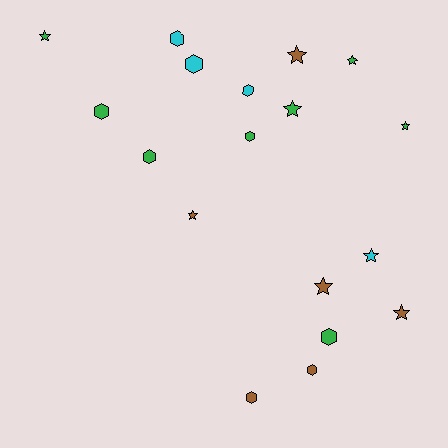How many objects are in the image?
There are 18 objects.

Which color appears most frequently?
Green, with 8 objects.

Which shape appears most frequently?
Hexagon, with 9 objects.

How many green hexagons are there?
There are 4 green hexagons.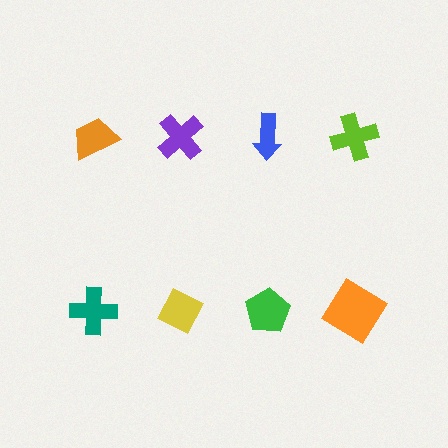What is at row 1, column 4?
A lime cross.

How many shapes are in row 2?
4 shapes.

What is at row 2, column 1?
A teal cross.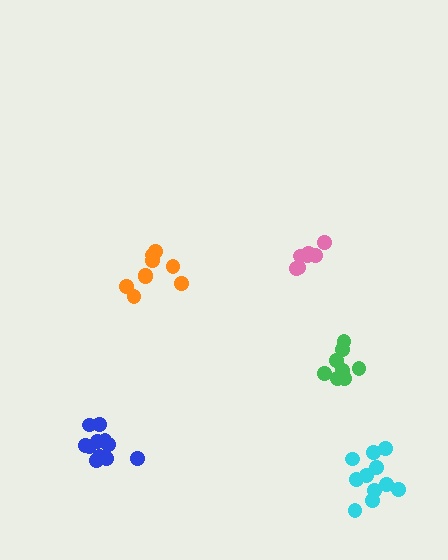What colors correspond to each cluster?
The clusters are colored: blue, green, pink, cyan, orange.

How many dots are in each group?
Group 1: 11 dots, Group 2: 8 dots, Group 3: 7 dots, Group 4: 11 dots, Group 5: 9 dots (46 total).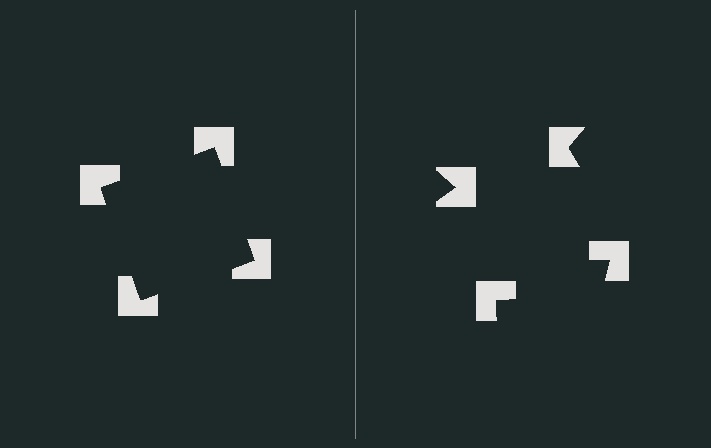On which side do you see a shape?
An illusory square appears on the left side. On the right side the wedge cuts are rotated, so no coherent shape forms.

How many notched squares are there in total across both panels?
8 — 4 on each side.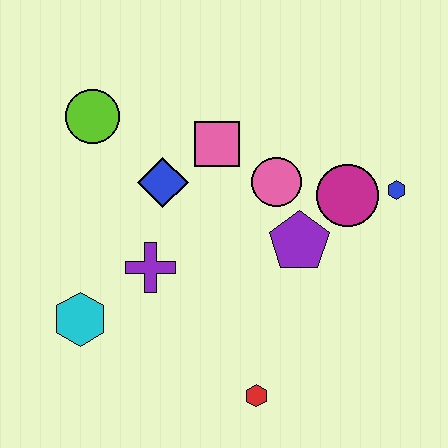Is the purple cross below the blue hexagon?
Yes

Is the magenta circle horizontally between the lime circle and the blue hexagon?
Yes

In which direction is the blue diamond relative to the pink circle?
The blue diamond is to the left of the pink circle.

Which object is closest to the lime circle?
The blue diamond is closest to the lime circle.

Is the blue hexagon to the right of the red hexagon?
Yes